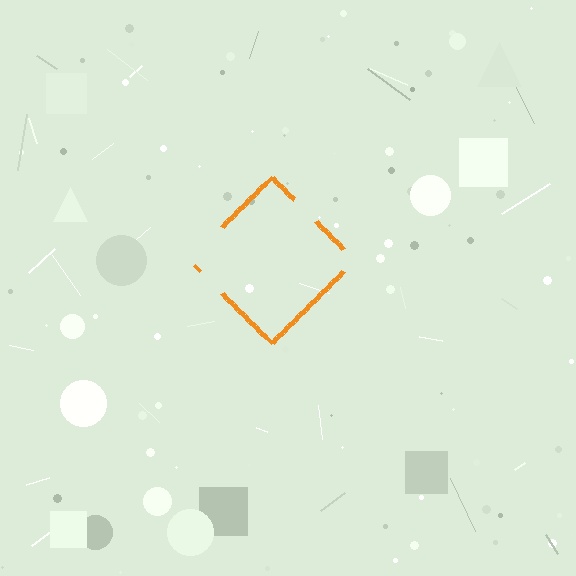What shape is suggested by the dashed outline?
The dashed outline suggests a diamond.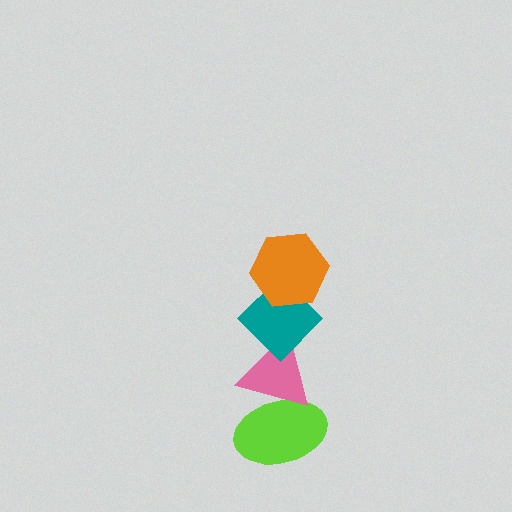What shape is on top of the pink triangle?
The teal diamond is on top of the pink triangle.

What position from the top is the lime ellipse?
The lime ellipse is 4th from the top.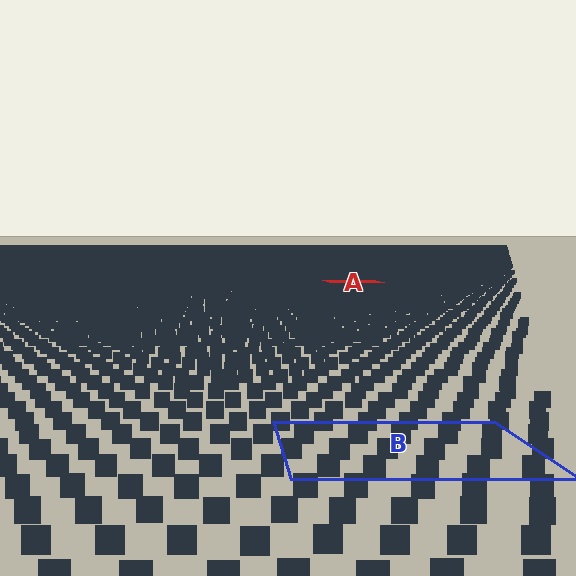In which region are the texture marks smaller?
The texture marks are smaller in region A, because it is farther away.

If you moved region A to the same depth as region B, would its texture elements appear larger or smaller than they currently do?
They would appear larger. At a closer depth, the same texture elements are projected at a bigger on-screen size.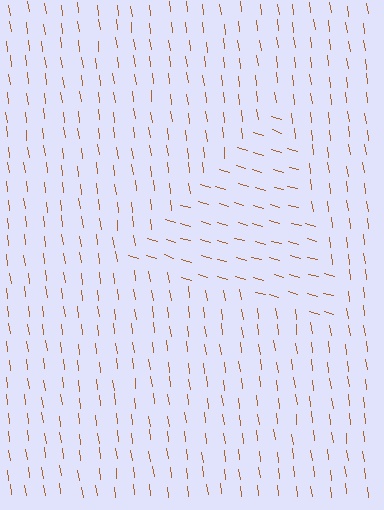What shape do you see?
I see a triangle.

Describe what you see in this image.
The image is filled with small brown line segments. A triangle region in the image has lines oriented differently from the surrounding lines, creating a visible texture boundary.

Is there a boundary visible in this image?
Yes, there is a texture boundary formed by a change in line orientation.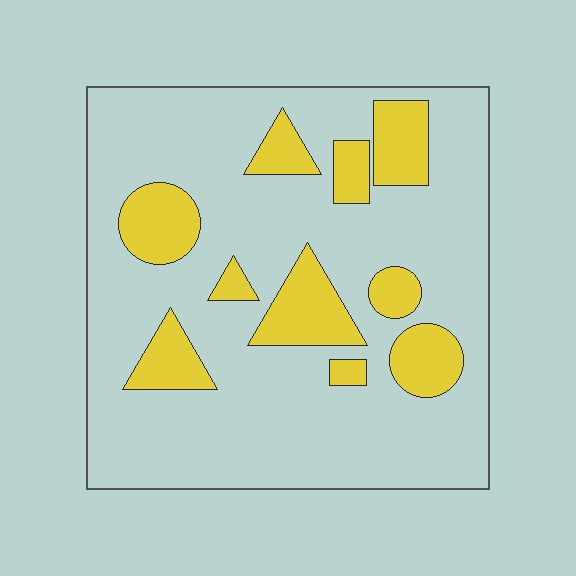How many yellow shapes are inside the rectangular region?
10.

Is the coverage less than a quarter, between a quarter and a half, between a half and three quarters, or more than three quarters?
Less than a quarter.